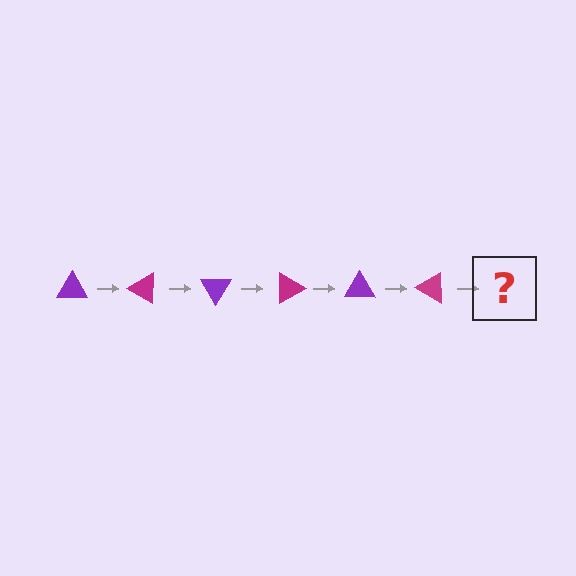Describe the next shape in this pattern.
It should be a purple triangle, rotated 180 degrees from the start.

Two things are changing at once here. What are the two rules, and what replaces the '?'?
The two rules are that it rotates 30 degrees each step and the color cycles through purple and magenta. The '?' should be a purple triangle, rotated 180 degrees from the start.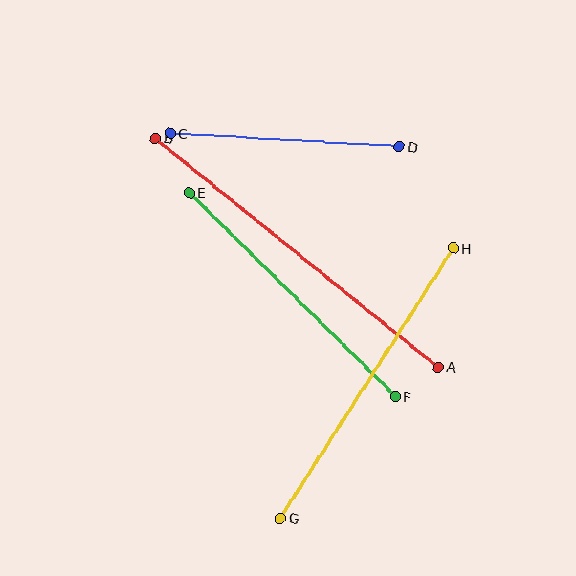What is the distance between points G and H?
The distance is approximately 321 pixels.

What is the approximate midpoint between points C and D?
The midpoint is at approximately (285, 140) pixels.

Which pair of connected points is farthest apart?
Points A and B are farthest apart.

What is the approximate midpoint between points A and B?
The midpoint is at approximately (297, 253) pixels.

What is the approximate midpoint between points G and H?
The midpoint is at approximately (367, 383) pixels.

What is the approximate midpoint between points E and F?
The midpoint is at approximately (292, 295) pixels.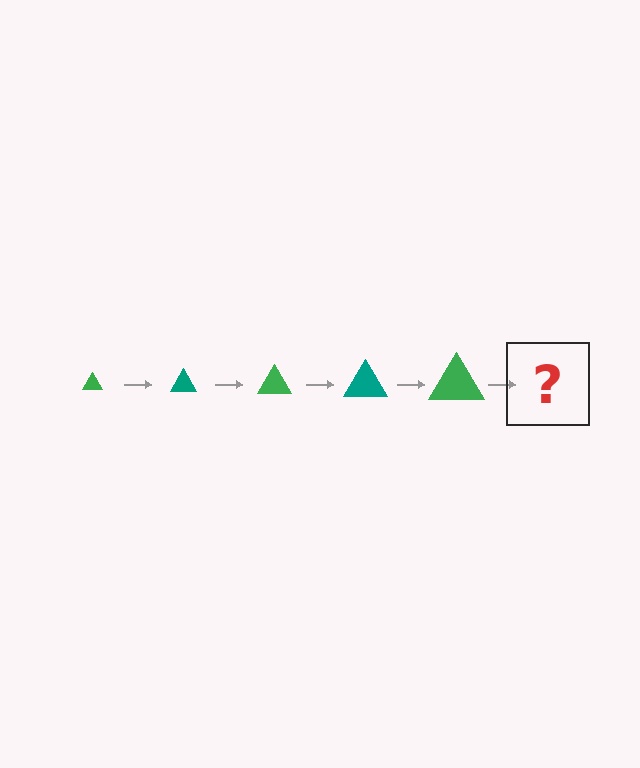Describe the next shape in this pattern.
It should be a teal triangle, larger than the previous one.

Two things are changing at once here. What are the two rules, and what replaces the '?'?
The two rules are that the triangle grows larger each step and the color cycles through green and teal. The '?' should be a teal triangle, larger than the previous one.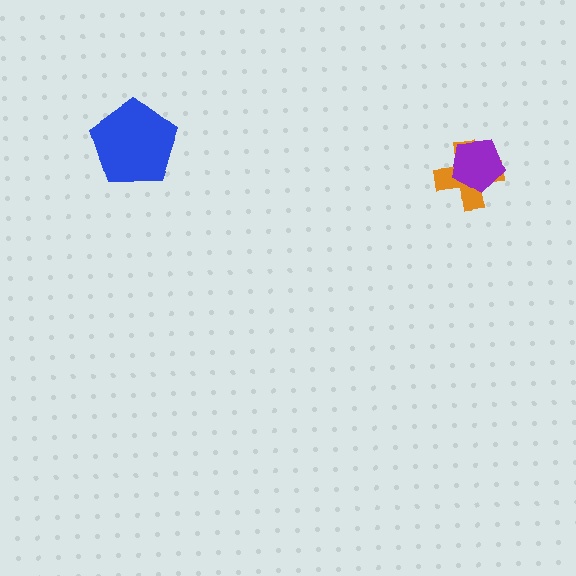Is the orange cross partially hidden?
Yes, it is partially covered by another shape.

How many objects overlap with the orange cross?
1 object overlaps with the orange cross.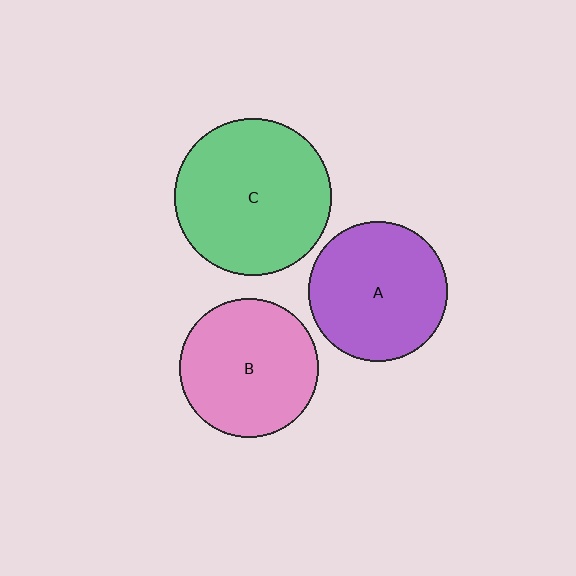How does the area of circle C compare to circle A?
Approximately 1.3 times.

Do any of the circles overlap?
No, none of the circles overlap.